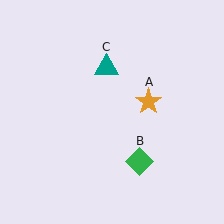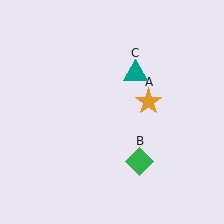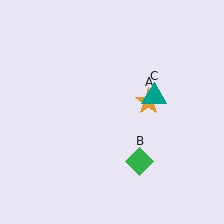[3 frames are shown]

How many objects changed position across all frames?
1 object changed position: teal triangle (object C).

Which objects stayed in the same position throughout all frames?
Orange star (object A) and green diamond (object B) remained stationary.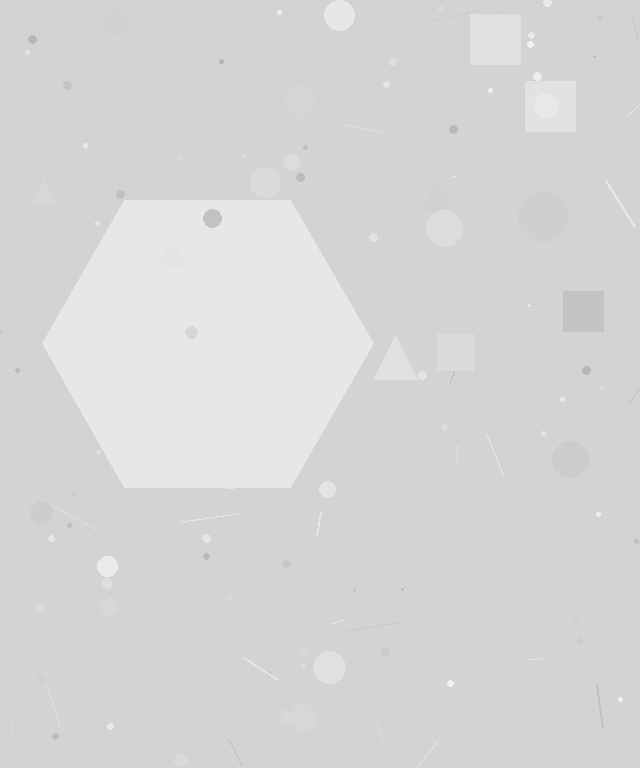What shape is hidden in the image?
A hexagon is hidden in the image.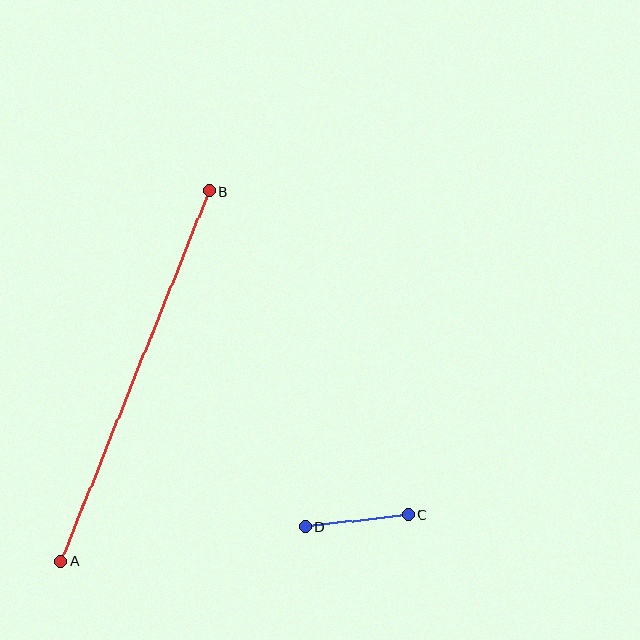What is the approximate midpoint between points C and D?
The midpoint is at approximately (357, 521) pixels.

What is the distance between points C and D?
The distance is approximately 104 pixels.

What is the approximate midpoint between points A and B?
The midpoint is at approximately (135, 376) pixels.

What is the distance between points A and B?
The distance is approximately 398 pixels.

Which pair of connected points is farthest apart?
Points A and B are farthest apart.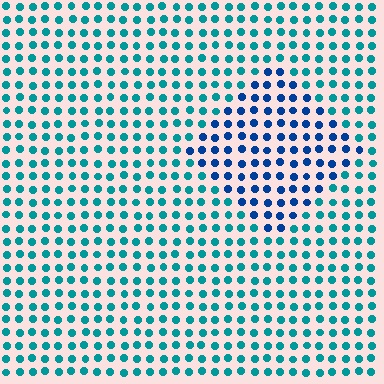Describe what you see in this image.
The image is filled with small teal elements in a uniform arrangement. A diamond-shaped region is visible where the elements are tinted to a slightly different hue, forming a subtle color boundary.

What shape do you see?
I see a diamond.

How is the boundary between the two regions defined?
The boundary is defined purely by a slight shift in hue (about 36 degrees). Spacing, size, and orientation are identical on both sides.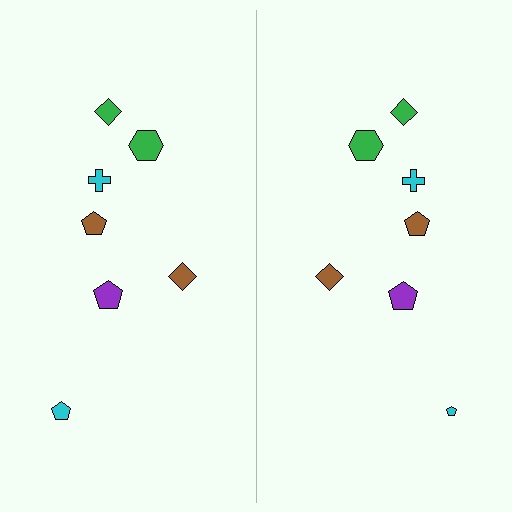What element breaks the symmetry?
The cyan pentagon on the right side has a different size than its mirror counterpart.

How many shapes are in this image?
There are 14 shapes in this image.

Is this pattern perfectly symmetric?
No, the pattern is not perfectly symmetric. The cyan pentagon on the right side has a different size than its mirror counterpart.